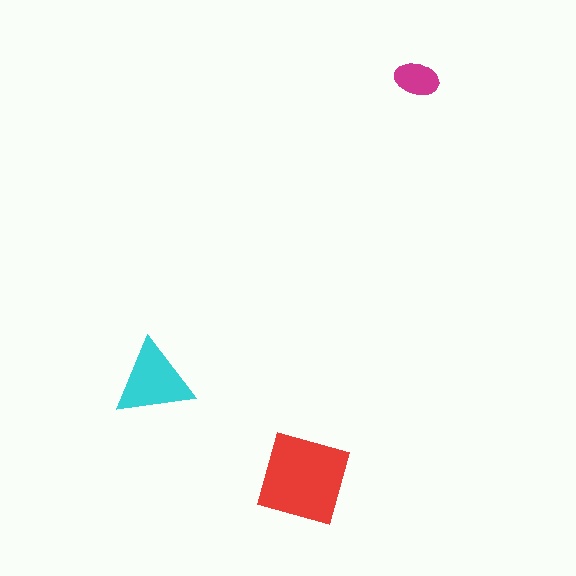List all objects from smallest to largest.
The magenta ellipse, the cyan triangle, the red diamond.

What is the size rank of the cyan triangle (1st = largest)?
2nd.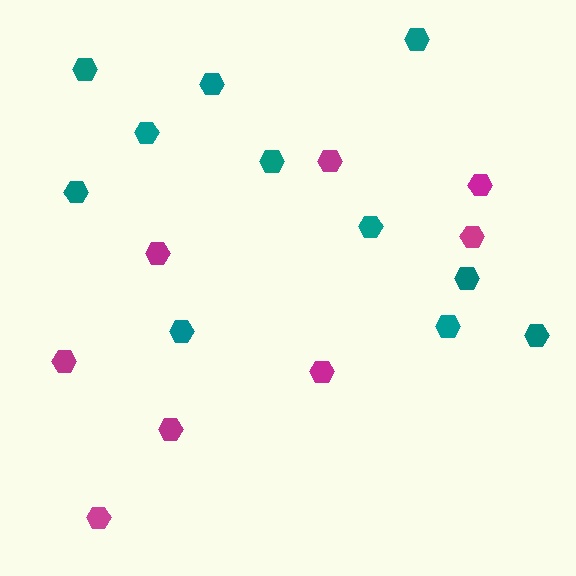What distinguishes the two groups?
There are 2 groups: one group of magenta hexagons (8) and one group of teal hexagons (11).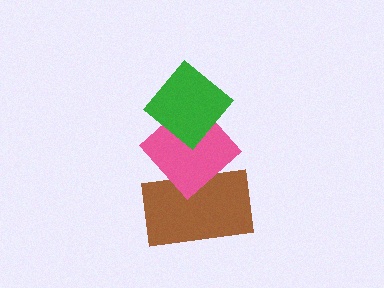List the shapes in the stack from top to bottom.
From top to bottom: the green diamond, the pink diamond, the brown rectangle.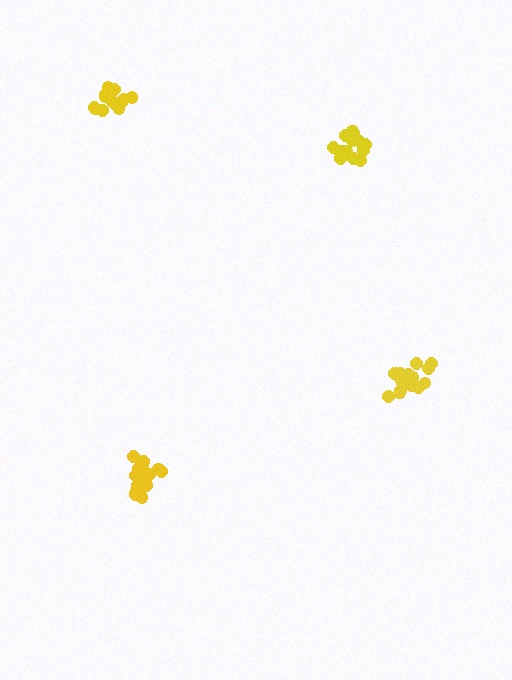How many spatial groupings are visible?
There are 4 spatial groupings.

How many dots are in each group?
Group 1: 17 dots, Group 2: 19 dots, Group 3: 17 dots, Group 4: 15 dots (68 total).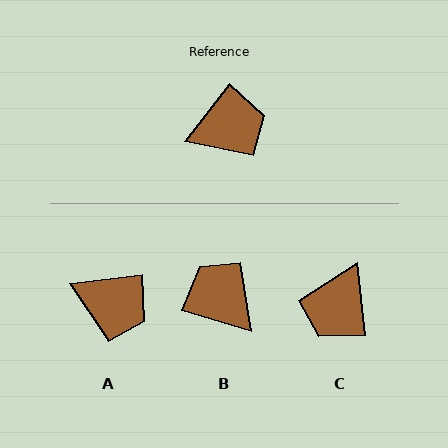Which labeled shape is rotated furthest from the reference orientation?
C, about 136 degrees away.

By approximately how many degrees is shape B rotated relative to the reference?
Approximately 111 degrees counter-clockwise.